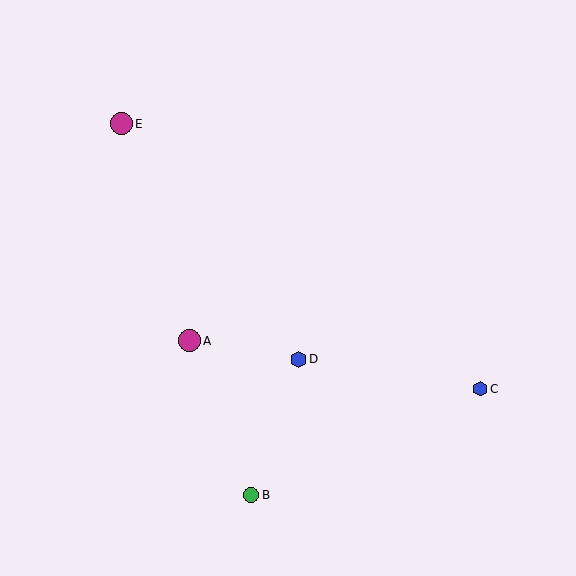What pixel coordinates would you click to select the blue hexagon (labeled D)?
Click at (298, 359) to select the blue hexagon D.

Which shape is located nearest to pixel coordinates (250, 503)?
The green circle (labeled B) at (251, 495) is nearest to that location.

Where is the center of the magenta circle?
The center of the magenta circle is at (189, 341).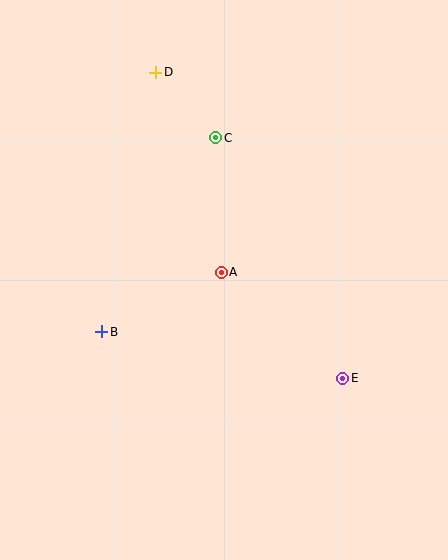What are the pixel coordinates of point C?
Point C is at (216, 138).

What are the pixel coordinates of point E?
Point E is at (343, 378).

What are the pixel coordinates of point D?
Point D is at (156, 72).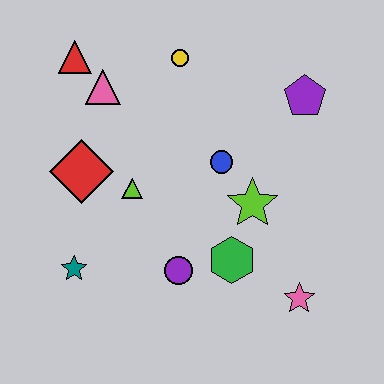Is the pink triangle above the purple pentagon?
Yes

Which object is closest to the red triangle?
The pink triangle is closest to the red triangle.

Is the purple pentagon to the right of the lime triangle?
Yes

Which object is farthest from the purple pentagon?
The teal star is farthest from the purple pentagon.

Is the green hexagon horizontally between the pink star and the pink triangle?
Yes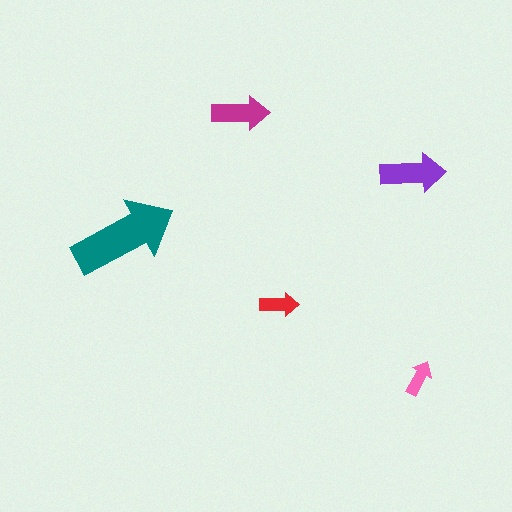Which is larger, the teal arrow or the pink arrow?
The teal one.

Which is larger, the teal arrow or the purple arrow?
The teal one.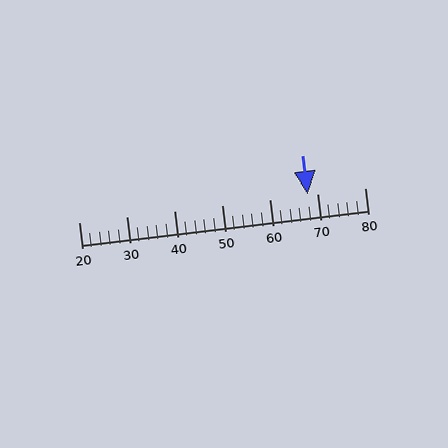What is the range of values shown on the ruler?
The ruler shows values from 20 to 80.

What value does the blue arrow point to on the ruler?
The blue arrow points to approximately 68.